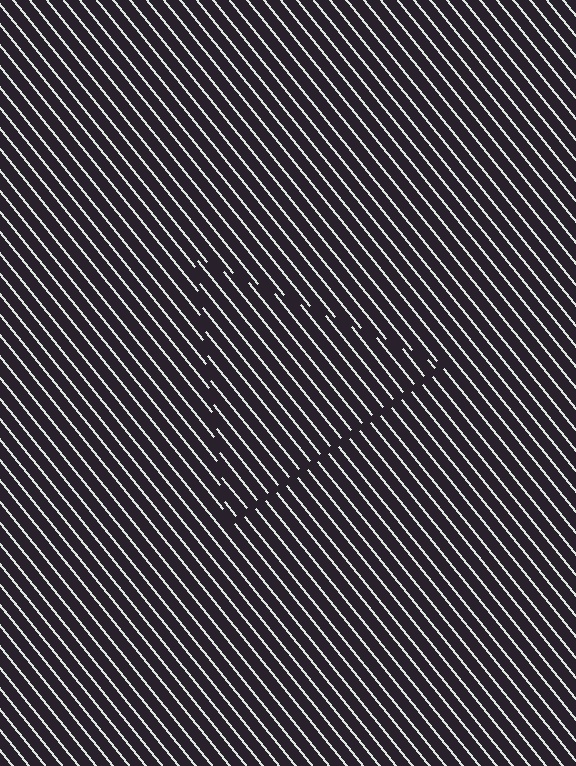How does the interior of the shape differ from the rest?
The interior of the shape contains the same grating, shifted by half a period — the contour is defined by the phase discontinuity where line-ends from the inner and outer gratings abut.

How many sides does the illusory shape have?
3 sides — the line-ends trace a triangle.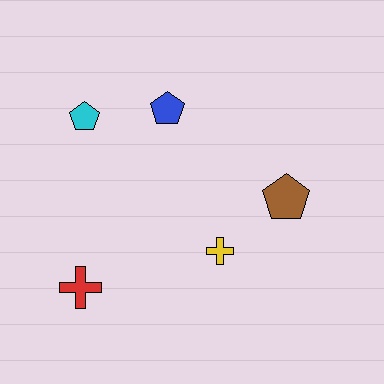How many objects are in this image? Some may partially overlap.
There are 5 objects.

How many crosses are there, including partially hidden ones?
There are 2 crosses.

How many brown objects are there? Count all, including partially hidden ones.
There is 1 brown object.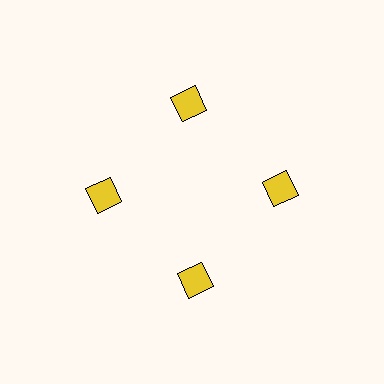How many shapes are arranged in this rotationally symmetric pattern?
There are 4 shapes, arranged in 4 groups of 1.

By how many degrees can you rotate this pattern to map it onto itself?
The pattern maps onto itself every 90 degrees of rotation.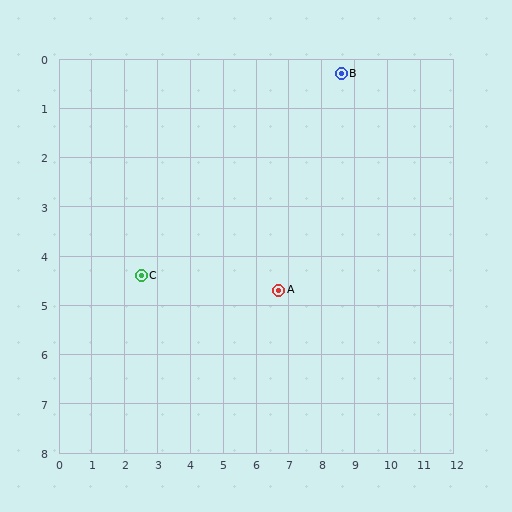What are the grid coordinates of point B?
Point B is at approximately (8.6, 0.3).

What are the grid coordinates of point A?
Point A is at approximately (6.7, 4.7).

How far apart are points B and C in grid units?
Points B and C are about 7.3 grid units apart.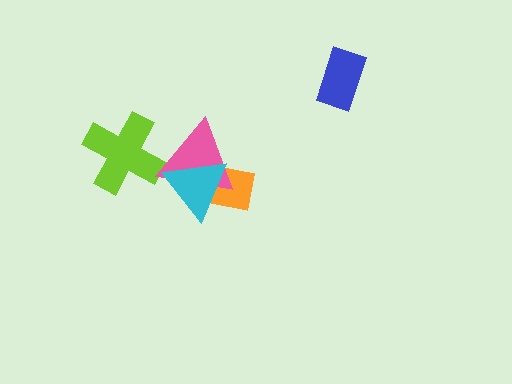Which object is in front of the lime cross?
The pink triangle is in front of the lime cross.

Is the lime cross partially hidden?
Yes, it is partially covered by another shape.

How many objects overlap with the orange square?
2 objects overlap with the orange square.